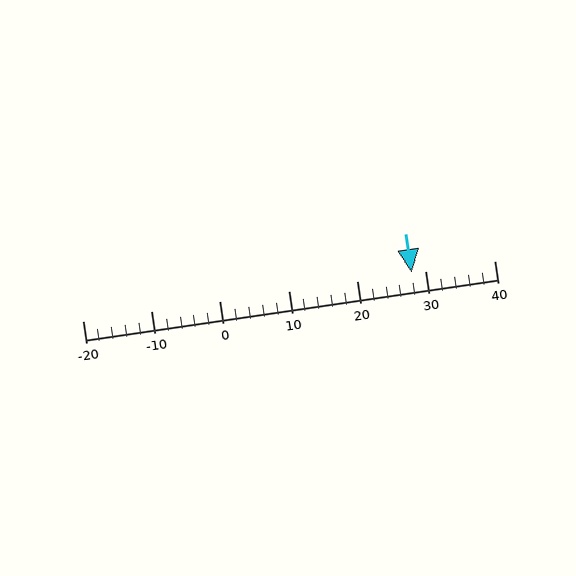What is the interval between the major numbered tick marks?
The major tick marks are spaced 10 units apart.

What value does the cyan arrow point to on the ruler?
The cyan arrow points to approximately 28.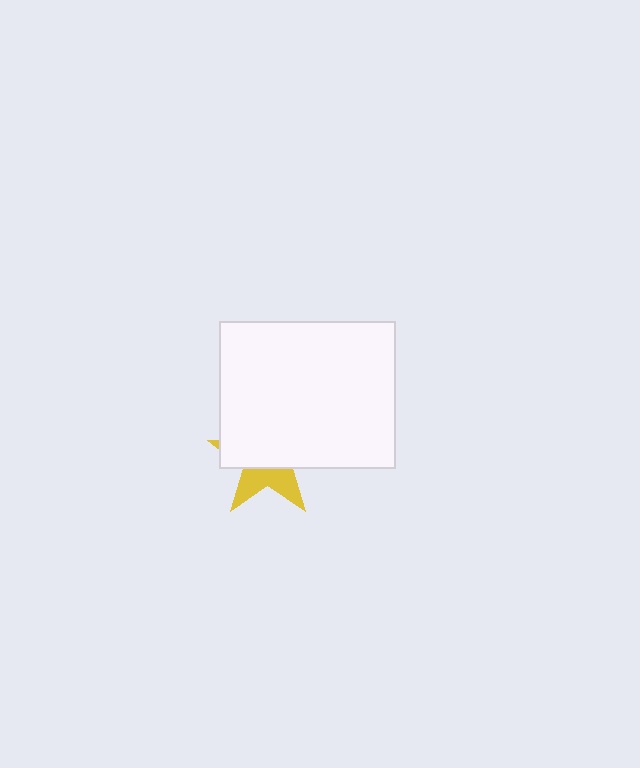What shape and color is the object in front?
The object in front is a white rectangle.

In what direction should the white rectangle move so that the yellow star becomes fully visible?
The white rectangle should move up. That is the shortest direction to clear the overlap and leave the yellow star fully visible.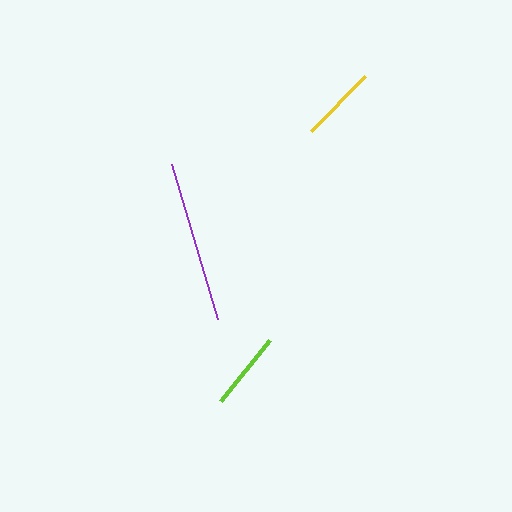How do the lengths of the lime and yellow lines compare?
The lime and yellow lines are approximately the same length.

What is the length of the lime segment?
The lime segment is approximately 78 pixels long.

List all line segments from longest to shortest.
From longest to shortest: purple, lime, yellow.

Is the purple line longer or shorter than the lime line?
The purple line is longer than the lime line.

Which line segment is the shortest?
The yellow line is the shortest at approximately 77 pixels.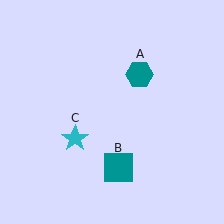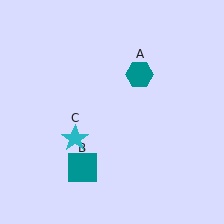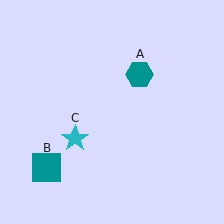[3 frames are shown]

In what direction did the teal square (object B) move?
The teal square (object B) moved left.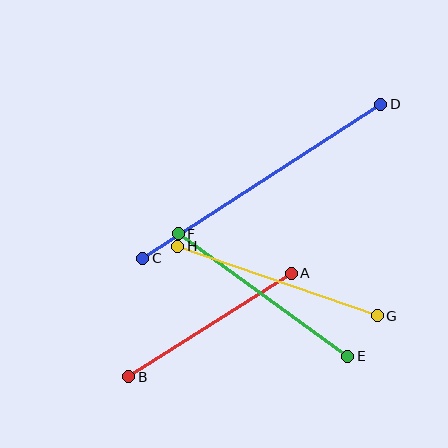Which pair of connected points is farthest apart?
Points C and D are farthest apart.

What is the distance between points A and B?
The distance is approximately 193 pixels.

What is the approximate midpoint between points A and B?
The midpoint is at approximately (210, 325) pixels.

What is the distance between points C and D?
The distance is approximately 283 pixels.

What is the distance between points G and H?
The distance is approximately 211 pixels.